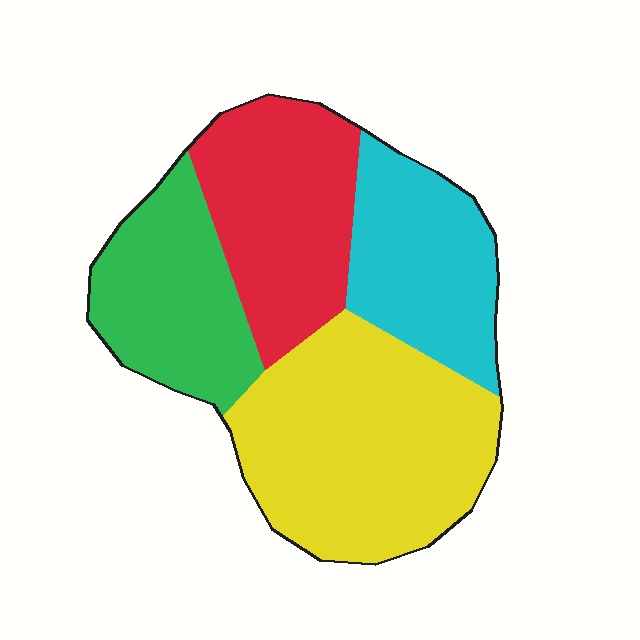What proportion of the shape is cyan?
Cyan covers roughly 20% of the shape.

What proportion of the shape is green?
Green covers around 20% of the shape.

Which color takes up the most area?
Yellow, at roughly 35%.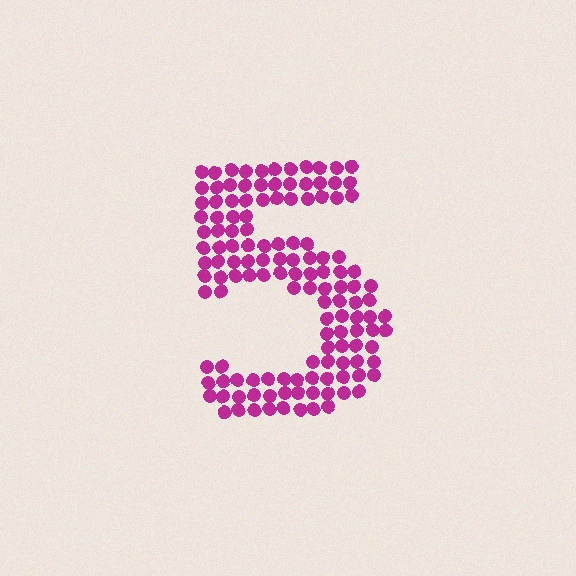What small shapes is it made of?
It is made of small circles.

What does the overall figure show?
The overall figure shows the digit 5.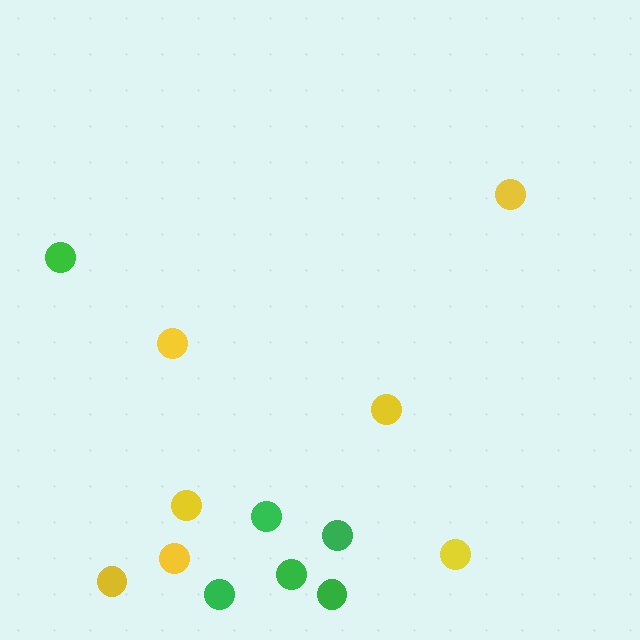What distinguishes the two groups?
There are 2 groups: one group of green circles (6) and one group of yellow circles (7).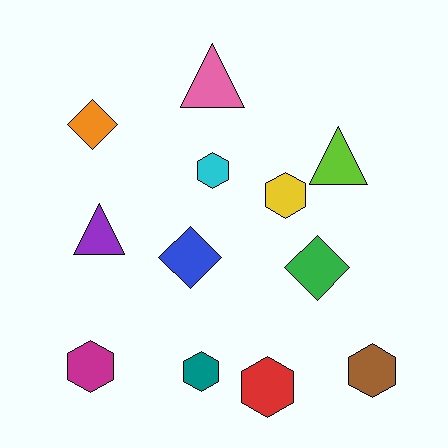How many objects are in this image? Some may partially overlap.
There are 12 objects.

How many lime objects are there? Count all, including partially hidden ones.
There is 1 lime object.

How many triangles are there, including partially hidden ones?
There are 3 triangles.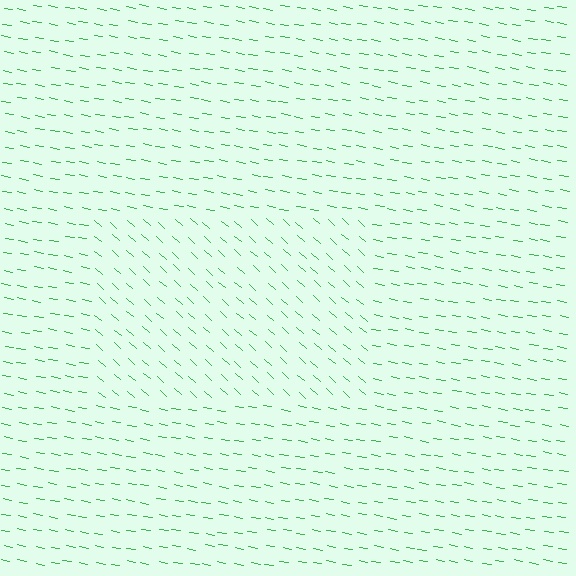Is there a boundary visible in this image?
Yes, there is a texture boundary formed by a change in line orientation.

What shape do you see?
I see a rectangle.